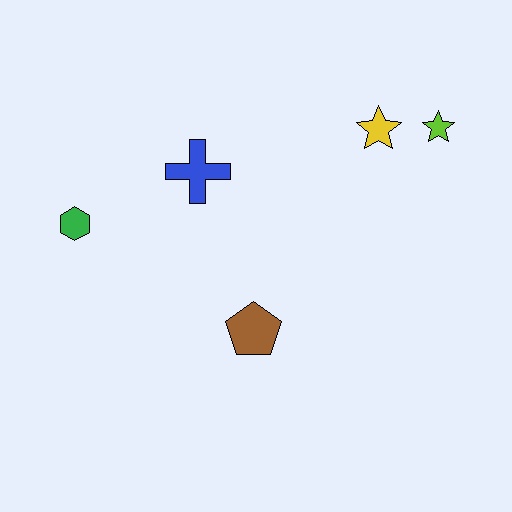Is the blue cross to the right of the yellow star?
No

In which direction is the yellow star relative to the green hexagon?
The yellow star is to the right of the green hexagon.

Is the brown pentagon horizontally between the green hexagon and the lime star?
Yes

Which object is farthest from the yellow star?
The green hexagon is farthest from the yellow star.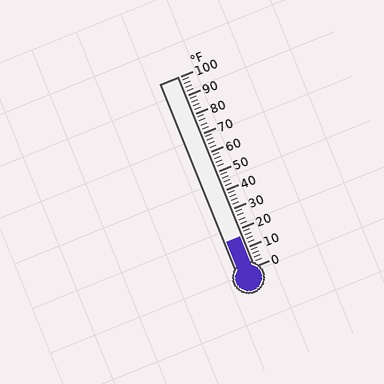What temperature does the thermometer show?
The thermometer shows approximately 16°F.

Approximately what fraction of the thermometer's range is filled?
The thermometer is filled to approximately 15% of its range.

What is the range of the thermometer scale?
The thermometer scale ranges from 0°F to 100°F.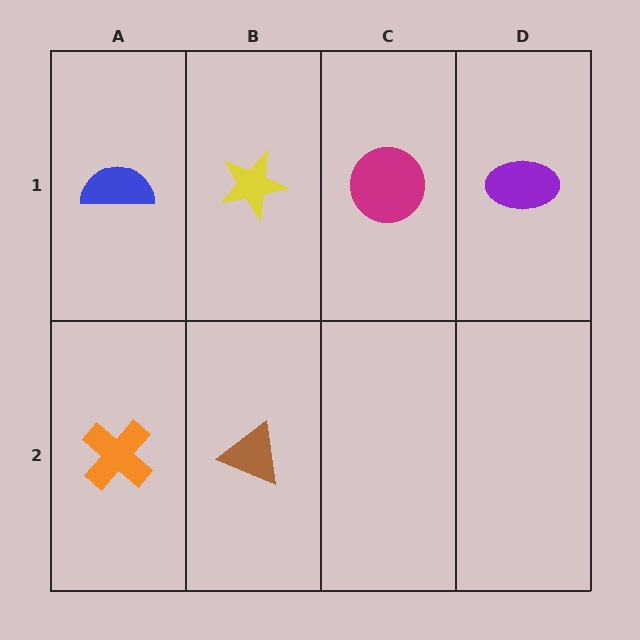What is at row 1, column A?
A blue semicircle.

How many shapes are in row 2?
2 shapes.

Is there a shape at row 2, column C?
No, that cell is empty.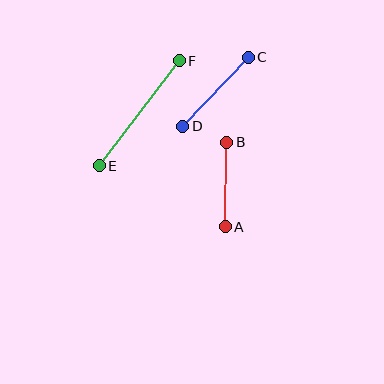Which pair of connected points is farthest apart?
Points E and F are farthest apart.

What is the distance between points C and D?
The distance is approximately 96 pixels.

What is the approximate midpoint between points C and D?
The midpoint is at approximately (216, 92) pixels.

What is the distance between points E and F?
The distance is approximately 132 pixels.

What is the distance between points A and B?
The distance is approximately 85 pixels.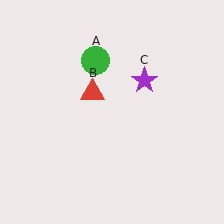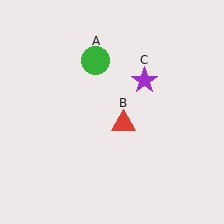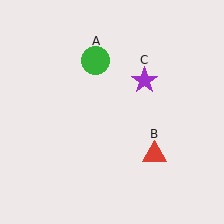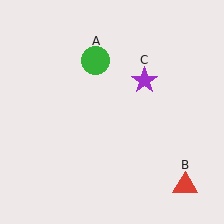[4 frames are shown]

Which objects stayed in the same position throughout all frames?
Green circle (object A) and purple star (object C) remained stationary.